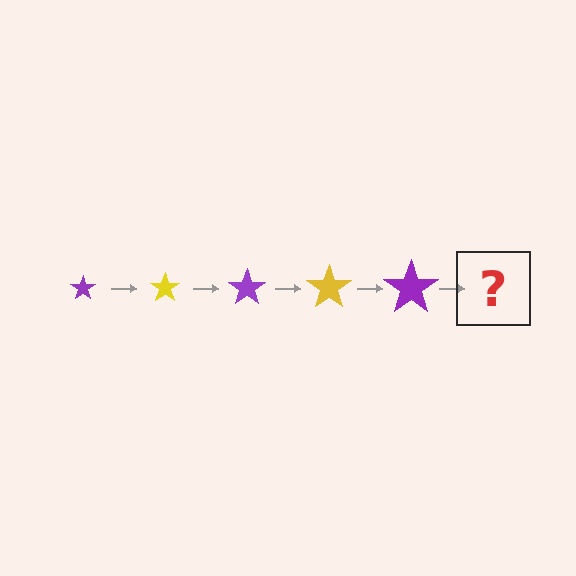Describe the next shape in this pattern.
It should be a yellow star, larger than the previous one.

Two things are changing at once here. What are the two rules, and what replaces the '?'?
The two rules are that the star grows larger each step and the color cycles through purple and yellow. The '?' should be a yellow star, larger than the previous one.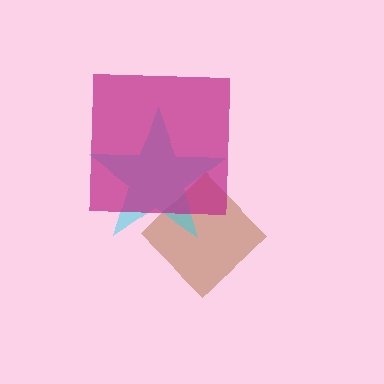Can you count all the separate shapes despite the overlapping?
Yes, there are 3 separate shapes.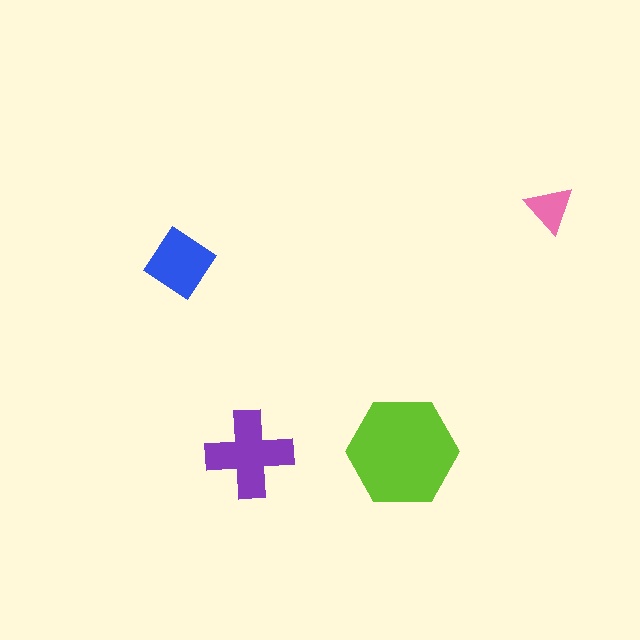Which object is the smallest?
The pink triangle.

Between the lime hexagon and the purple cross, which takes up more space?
The lime hexagon.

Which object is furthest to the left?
The blue diamond is leftmost.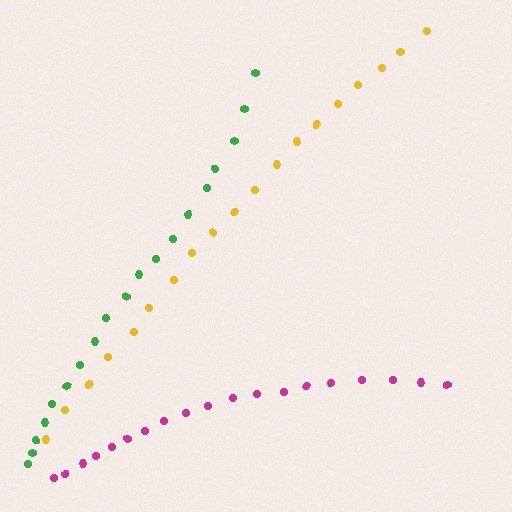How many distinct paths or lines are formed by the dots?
There are 3 distinct paths.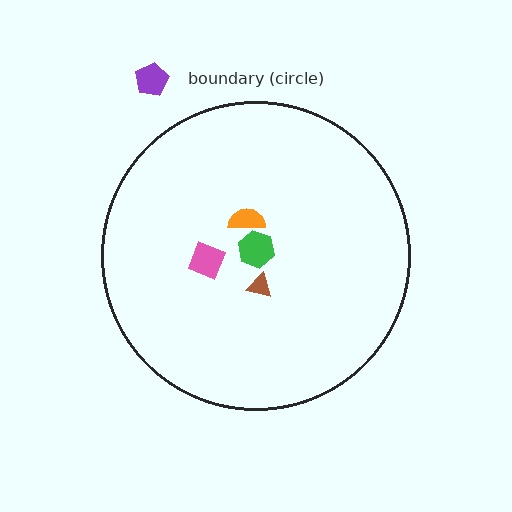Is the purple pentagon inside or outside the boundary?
Outside.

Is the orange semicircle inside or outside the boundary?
Inside.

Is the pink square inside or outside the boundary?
Inside.